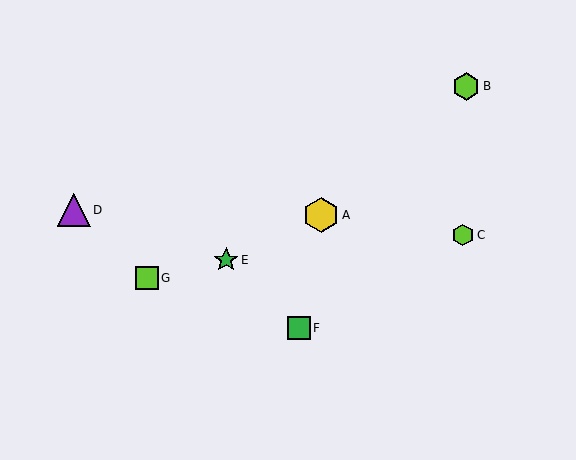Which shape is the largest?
The yellow hexagon (labeled A) is the largest.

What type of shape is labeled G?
Shape G is a lime square.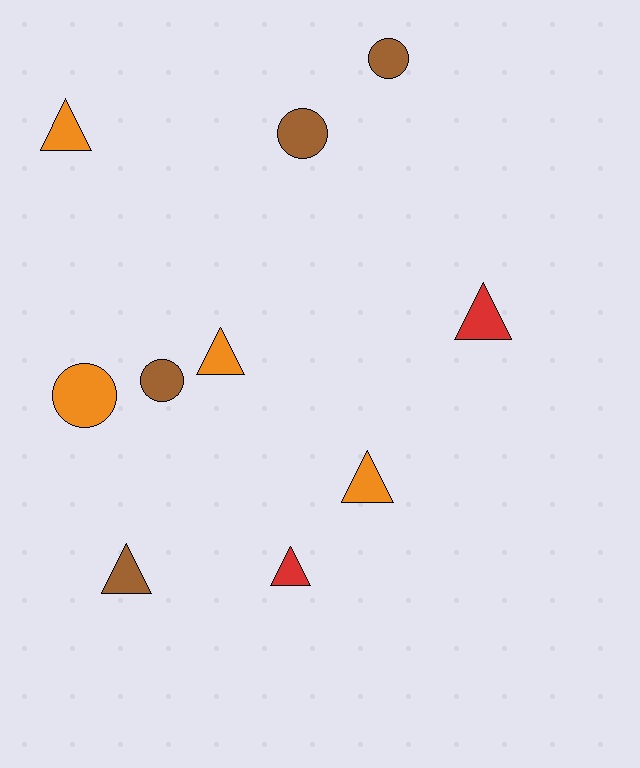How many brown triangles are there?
There is 1 brown triangle.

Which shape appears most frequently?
Triangle, with 6 objects.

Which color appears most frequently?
Brown, with 4 objects.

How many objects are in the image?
There are 10 objects.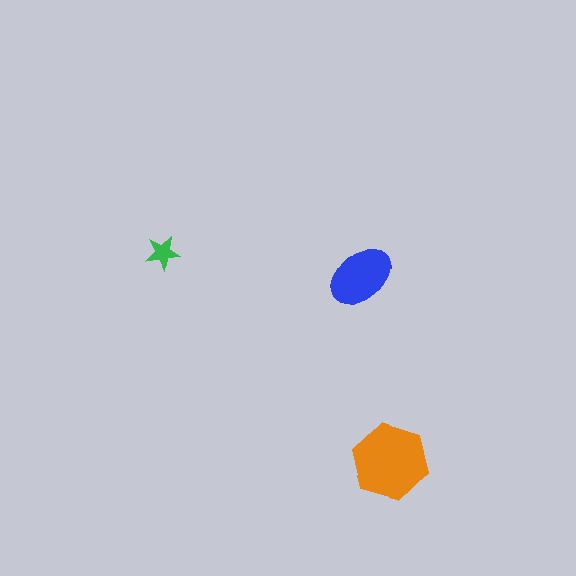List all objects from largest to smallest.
The orange hexagon, the blue ellipse, the green star.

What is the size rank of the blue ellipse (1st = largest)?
2nd.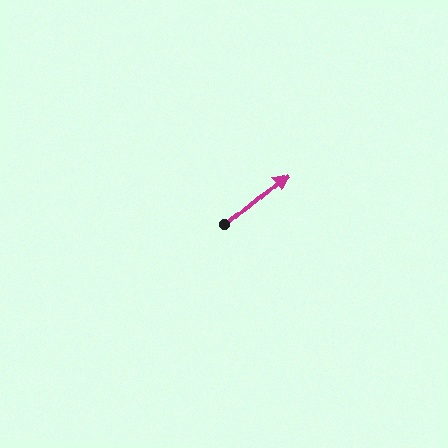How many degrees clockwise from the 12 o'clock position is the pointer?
Approximately 50 degrees.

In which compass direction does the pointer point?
Northeast.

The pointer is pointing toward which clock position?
Roughly 2 o'clock.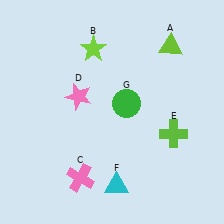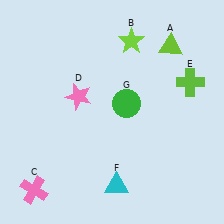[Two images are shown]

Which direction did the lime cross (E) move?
The lime cross (E) moved up.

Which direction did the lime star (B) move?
The lime star (B) moved right.